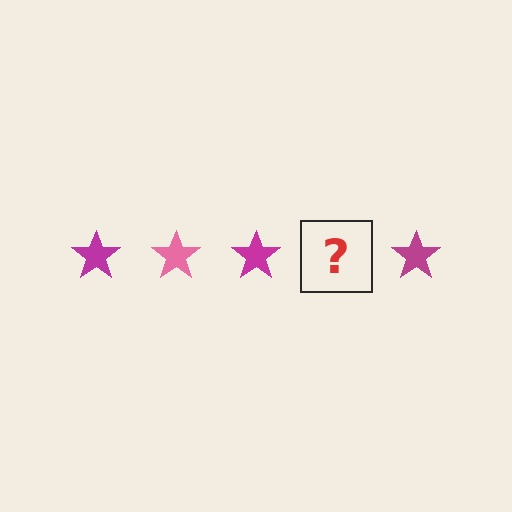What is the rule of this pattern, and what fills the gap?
The rule is that the pattern cycles through magenta, pink stars. The gap should be filled with a pink star.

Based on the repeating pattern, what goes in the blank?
The blank should be a pink star.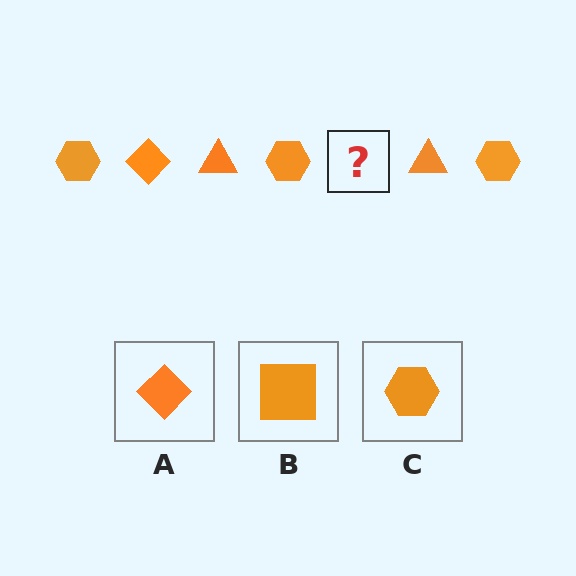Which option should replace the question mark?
Option A.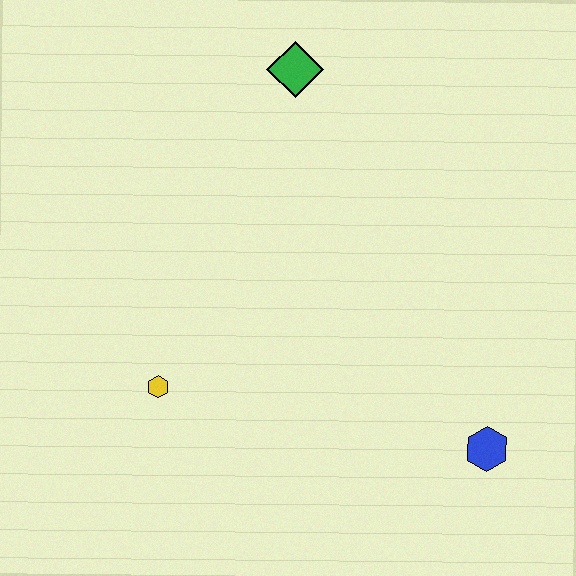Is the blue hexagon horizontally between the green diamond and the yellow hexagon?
No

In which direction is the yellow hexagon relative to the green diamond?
The yellow hexagon is below the green diamond.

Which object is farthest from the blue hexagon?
The green diamond is farthest from the blue hexagon.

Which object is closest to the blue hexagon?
The yellow hexagon is closest to the blue hexagon.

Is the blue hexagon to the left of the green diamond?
No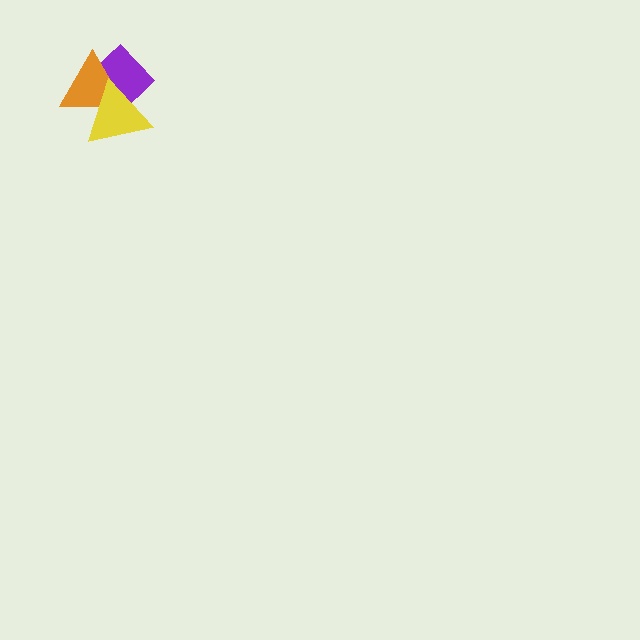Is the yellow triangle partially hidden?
No, no other shape covers it.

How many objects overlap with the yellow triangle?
2 objects overlap with the yellow triangle.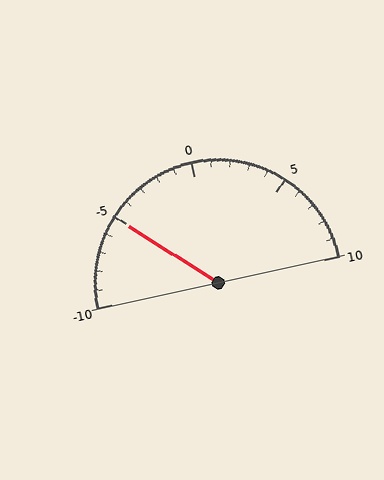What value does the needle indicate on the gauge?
The needle indicates approximately -5.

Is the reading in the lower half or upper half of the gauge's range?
The reading is in the lower half of the range (-10 to 10).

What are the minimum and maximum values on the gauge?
The gauge ranges from -10 to 10.